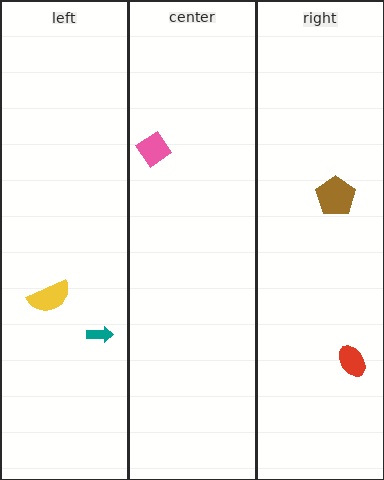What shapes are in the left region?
The teal arrow, the yellow semicircle.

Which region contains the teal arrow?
The left region.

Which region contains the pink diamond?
The center region.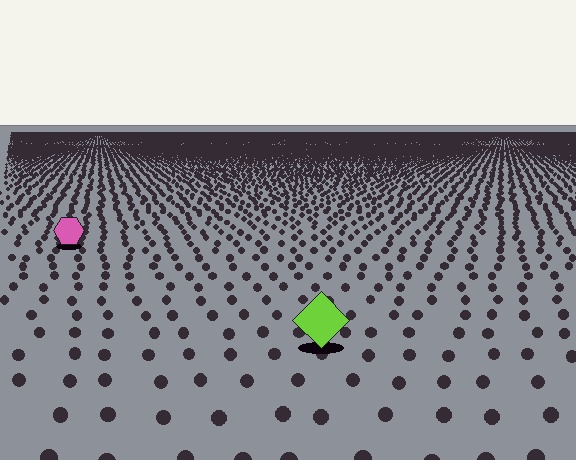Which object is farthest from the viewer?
The pink hexagon is farthest from the viewer. It appears smaller and the ground texture around it is denser.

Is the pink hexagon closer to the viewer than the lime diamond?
No. The lime diamond is closer — you can tell from the texture gradient: the ground texture is coarser near it.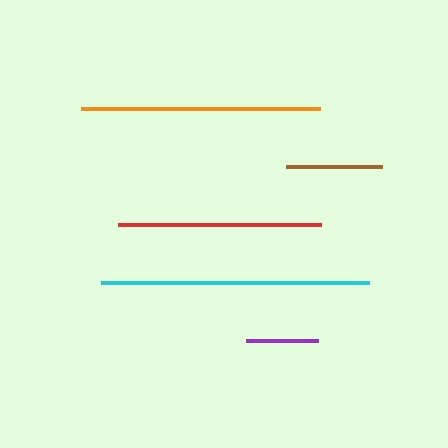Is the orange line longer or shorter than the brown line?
The orange line is longer than the brown line.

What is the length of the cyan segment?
The cyan segment is approximately 268 pixels long.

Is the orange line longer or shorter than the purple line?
The orange line is longer than the purple line.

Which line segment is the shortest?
The purple line is the shortest at approximately 72 pixels.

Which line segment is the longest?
The cyan line is the longest at approximately 268 pixels.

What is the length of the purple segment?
The purple segment is approximately 72 pixels long.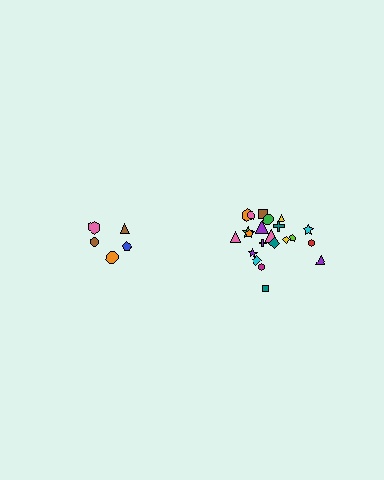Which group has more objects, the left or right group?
The right group.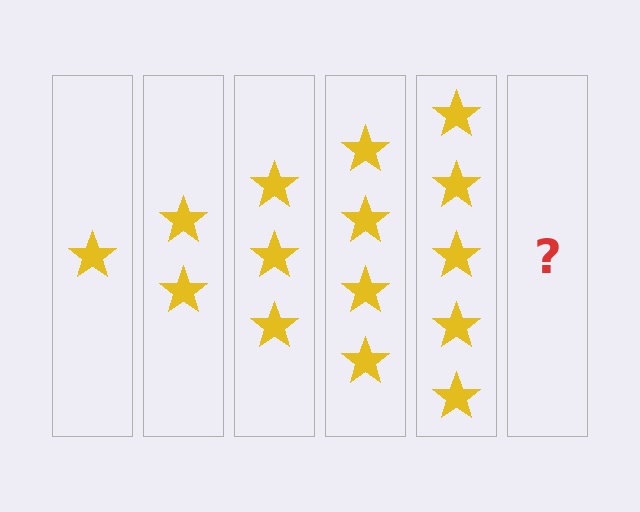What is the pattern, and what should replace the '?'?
The pattern is that each step adds one more star. The '?' should be 6 stars.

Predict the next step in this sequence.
The next step is 6 stars.